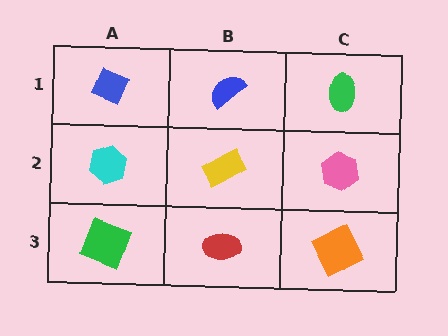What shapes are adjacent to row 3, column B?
A yellow rectangle (row 2, column B), a green square (row 3, column A), an orange square (row 3, column C).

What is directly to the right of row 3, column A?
A red ellipse.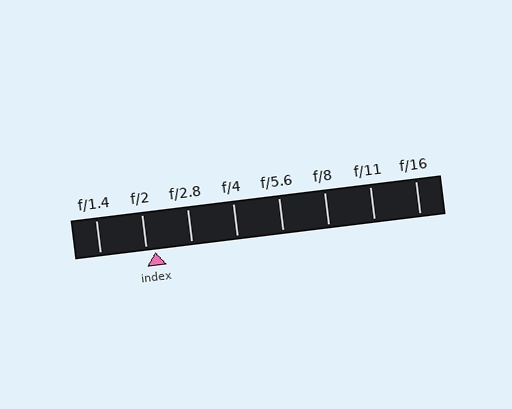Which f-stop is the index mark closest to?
The index mark is closest to f/2.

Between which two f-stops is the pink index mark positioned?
The index mark is between f/2 and f/2.8.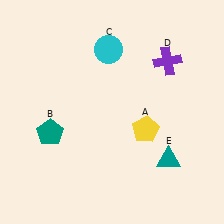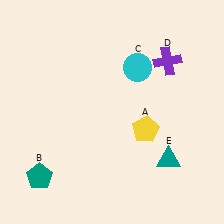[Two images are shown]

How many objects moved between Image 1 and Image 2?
2 objects moved between the two images.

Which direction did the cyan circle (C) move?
The cyan circle (C) moved right.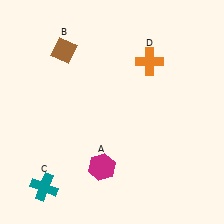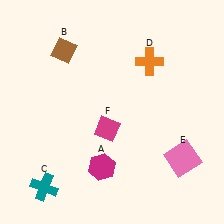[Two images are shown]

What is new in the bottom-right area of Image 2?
A pink square (E) was added in the bottom-right area of Image 2.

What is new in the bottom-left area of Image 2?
A magenta diamond (F) was added in the bottom-left area of Image 2.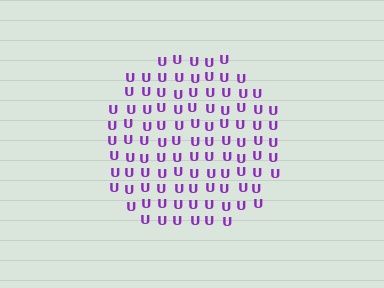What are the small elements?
The small elements are letter U's.